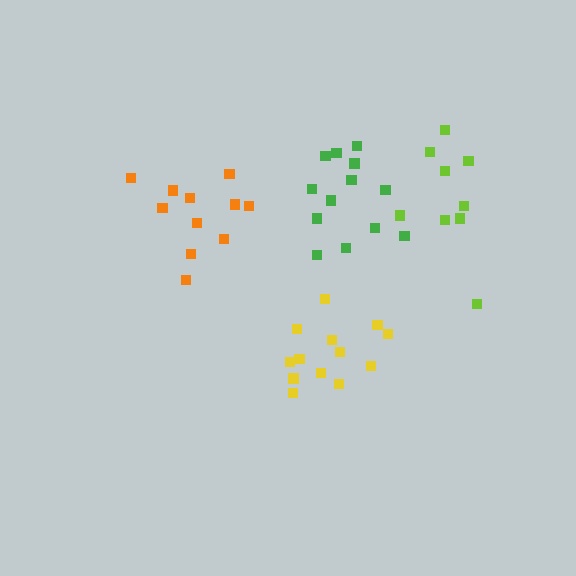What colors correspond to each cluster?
The clusters are colored: orange, green, yellow, lime.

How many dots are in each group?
Group 1: 11 dots, Group 2: 13 dots, Group 3: 13 dots, Group 4: 9 dots (46 total).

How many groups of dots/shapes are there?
There are 4 groups.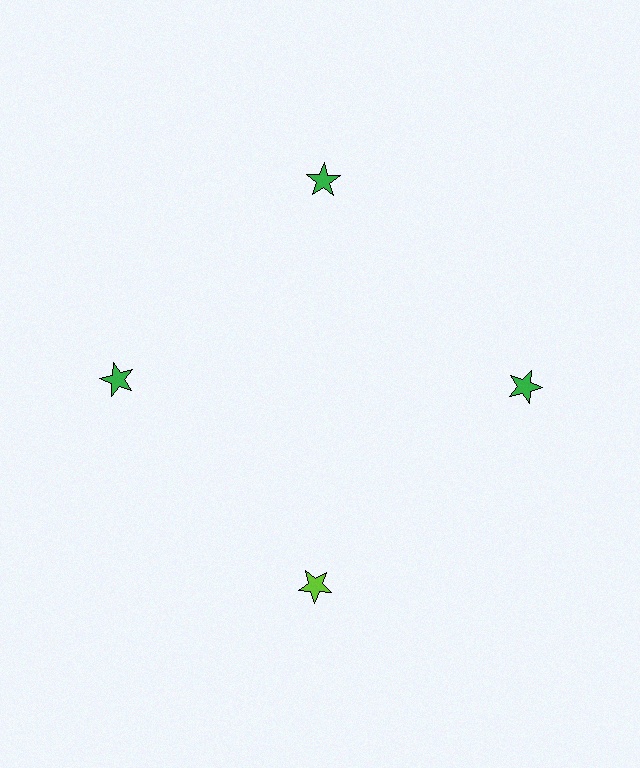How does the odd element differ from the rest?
It has a different color: lime instead of green.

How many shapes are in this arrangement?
There are 4 shapes arranged in a ring pattern.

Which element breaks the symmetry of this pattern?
The lime star at roughly the 6 o'clock position breaks the symmetry. All other shapes are green stars.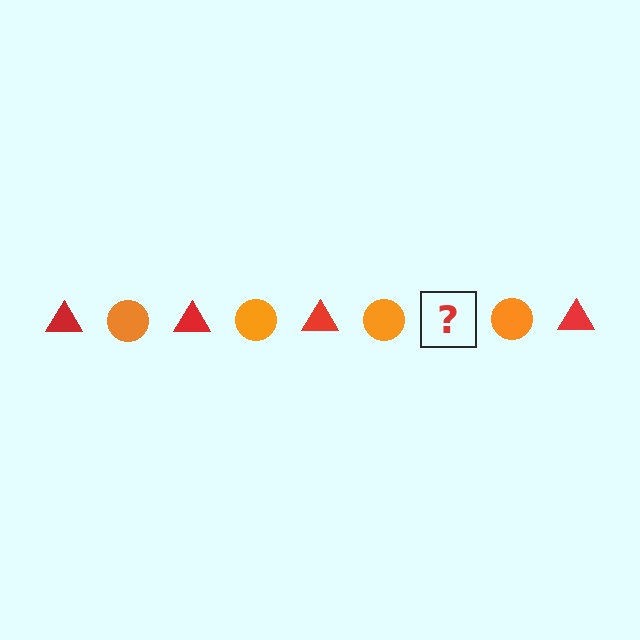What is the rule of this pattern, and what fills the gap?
The rule is that the pattern alternates between red triangle and orange circle. The gap should be filled with a red triangle.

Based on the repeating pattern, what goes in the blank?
The blank should be a red triangle.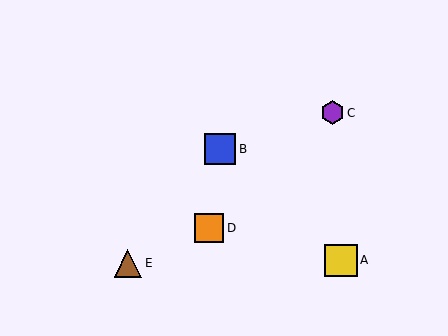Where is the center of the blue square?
The center of the blue square is at (220, 149).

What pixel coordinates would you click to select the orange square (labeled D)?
Click at (209, 228) to select the orange square D.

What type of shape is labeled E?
Shape E is a brown triangle.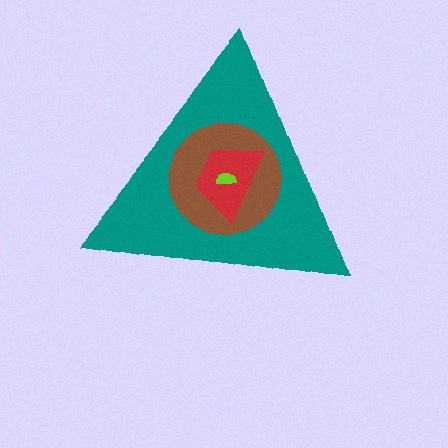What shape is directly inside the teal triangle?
The brown circle.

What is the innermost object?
The lime semicircle.